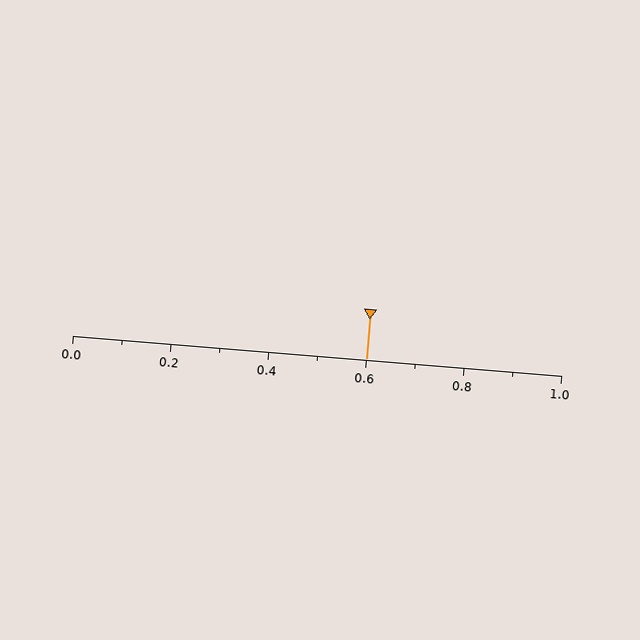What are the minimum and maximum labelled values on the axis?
The axis runs from 0.0 to 1.0.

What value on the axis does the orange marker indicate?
The marker indicates approximately 0.6.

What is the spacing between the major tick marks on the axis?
The major ticks are spaced 0.2 apart.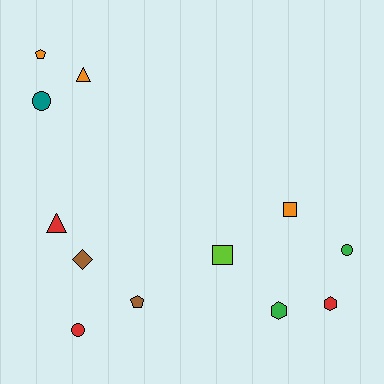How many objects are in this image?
There are 12 objects.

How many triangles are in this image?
There are 2 triangles.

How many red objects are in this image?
There are 3 red objects.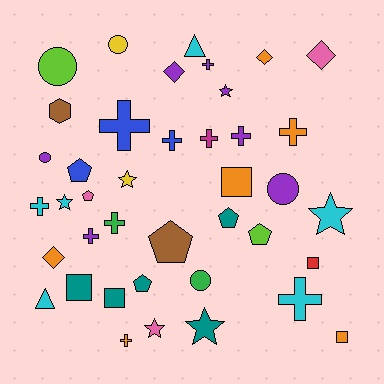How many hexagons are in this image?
There is 1 hexagon.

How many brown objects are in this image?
There are 2 brown objects.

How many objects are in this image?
There are 40 objects.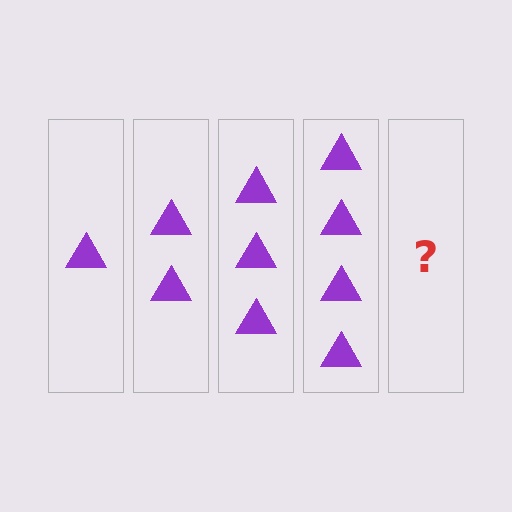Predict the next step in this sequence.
The next step is 5 triangles.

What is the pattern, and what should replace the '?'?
The pattern is that each step adds one more triangle. The '?' should be 5 triangles.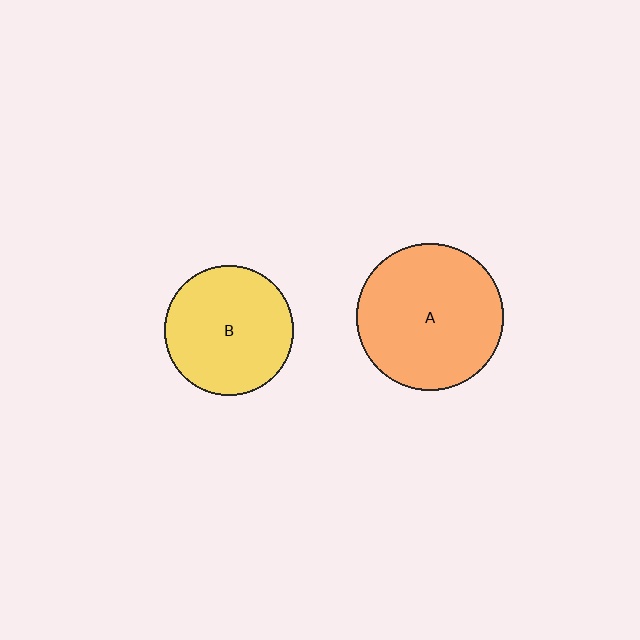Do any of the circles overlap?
No, none of the circles overlap.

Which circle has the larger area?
Circle A (orange).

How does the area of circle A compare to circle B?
Approximately 1.3 times.